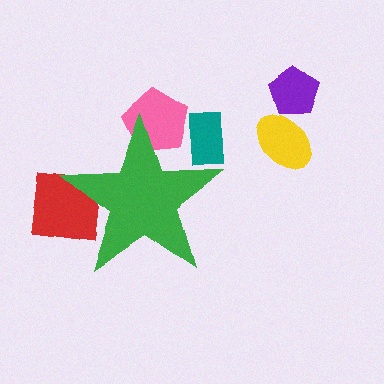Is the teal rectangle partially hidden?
Yes, the teal rectangle is partially hidden behind the green star.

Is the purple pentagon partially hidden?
No, the purple pentagon is fully visible.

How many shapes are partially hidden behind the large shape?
4 shapes are partially hidden.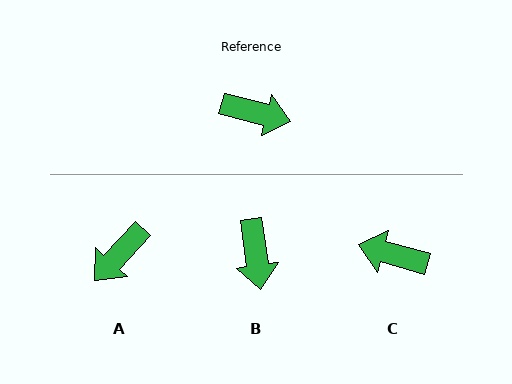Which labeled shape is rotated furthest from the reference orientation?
C, about 178 degrees away.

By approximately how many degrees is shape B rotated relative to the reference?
Approximately 68 degrees clockwise.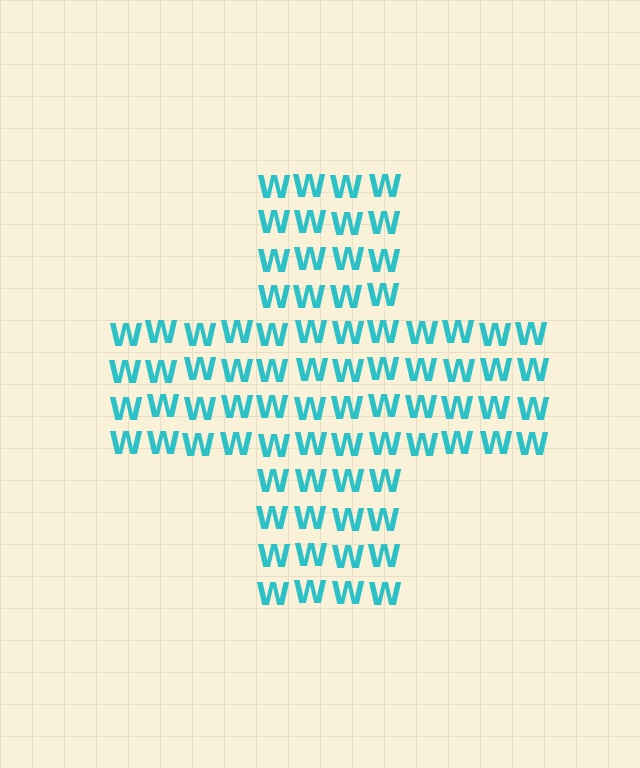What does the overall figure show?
The overall figure shows a cross.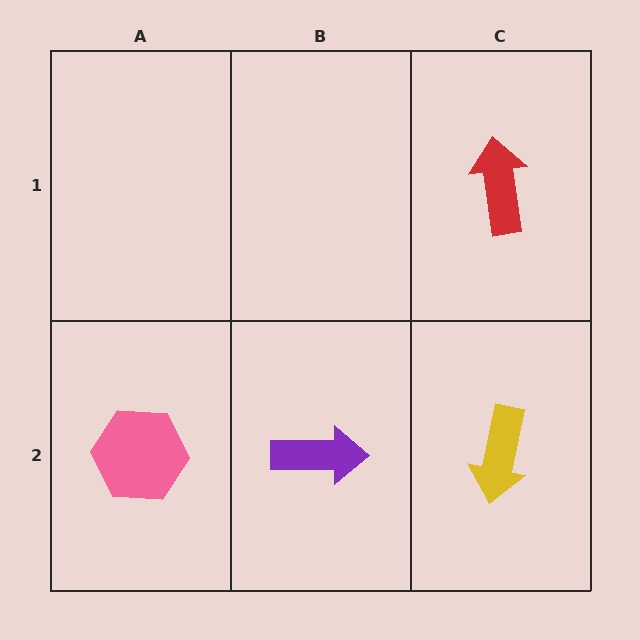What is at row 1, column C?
A red arrow.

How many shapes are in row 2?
3 shapes.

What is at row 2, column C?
A yellow arrow.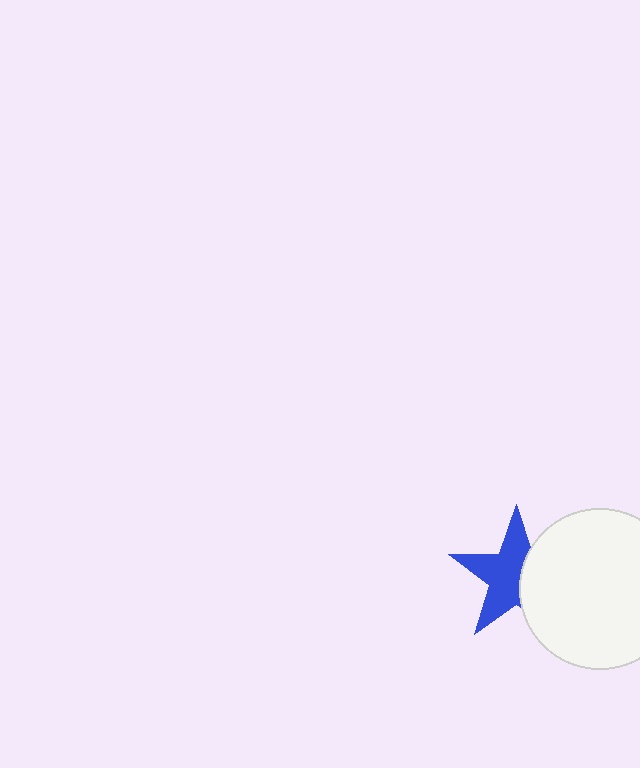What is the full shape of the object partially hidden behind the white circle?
The partially hidden object is a blue star.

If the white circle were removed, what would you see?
You would see the complete blue star.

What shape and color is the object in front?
The object in front is a white circle.